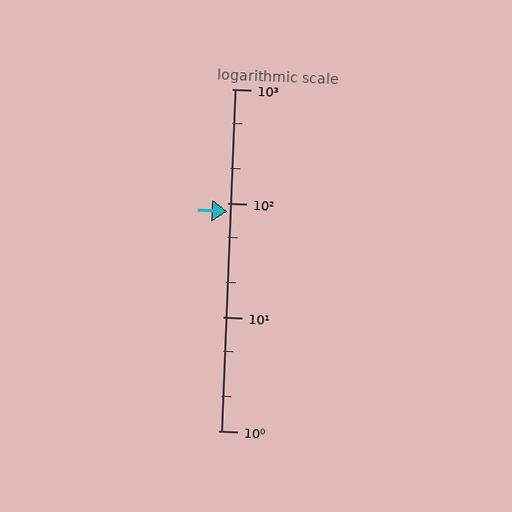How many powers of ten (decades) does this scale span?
The scale spans 3 decades, from 1 to 1000.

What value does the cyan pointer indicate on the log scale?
The pointer indicates approximately 84.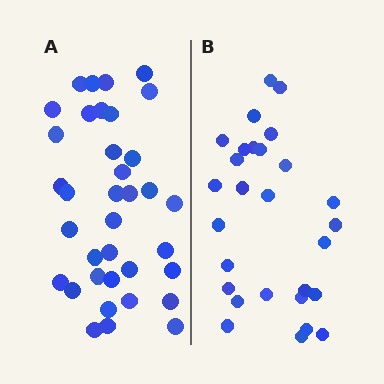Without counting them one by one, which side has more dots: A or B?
Region A (the left region) has more dots.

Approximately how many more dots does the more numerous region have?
Region A has roughly 8 or so more dots than region B.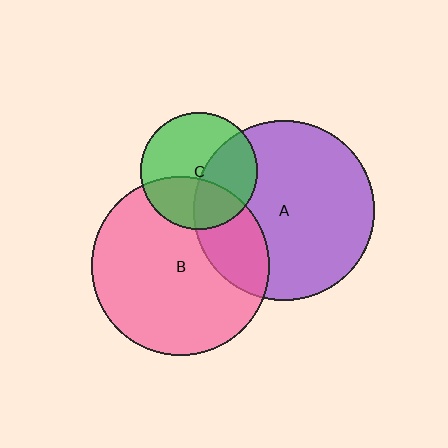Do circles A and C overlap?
Yes.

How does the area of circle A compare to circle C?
Approximately 2.4 times.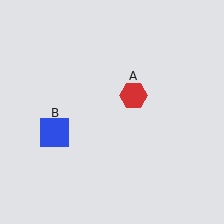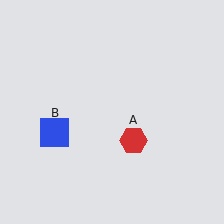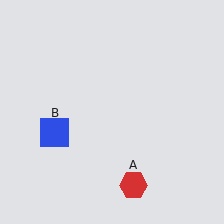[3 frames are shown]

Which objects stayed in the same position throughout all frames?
Blue square (object B) remained stationary.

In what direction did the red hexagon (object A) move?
The red hexagon (object A) moved down.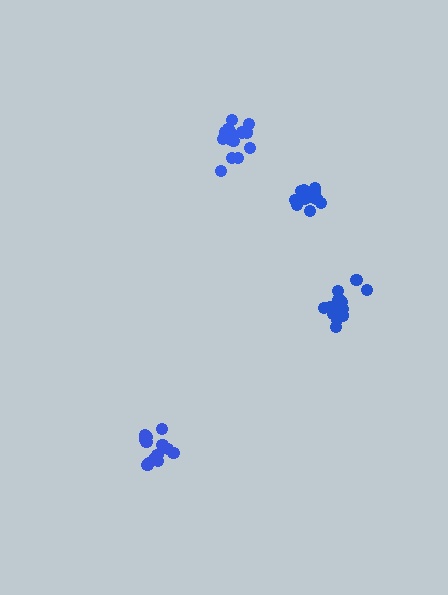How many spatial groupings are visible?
There are 4 spatial groupings.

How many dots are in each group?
Group 1: 16 dots, Group 2: 15 dots, Group 3: 16 dots, Group 4: 14 dots (61 total).